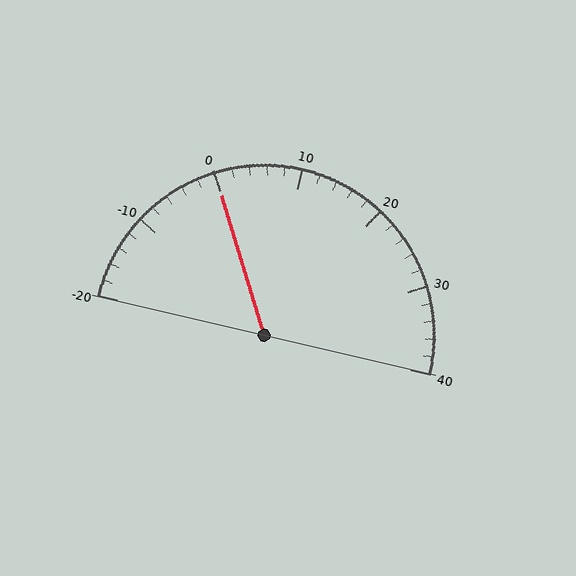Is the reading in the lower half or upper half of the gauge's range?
The reading is in the lower half of the range (-20 to 40).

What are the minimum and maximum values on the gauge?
The gauge ranges from -20 to 40.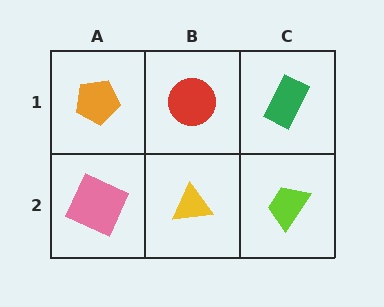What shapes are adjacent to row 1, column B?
A yellow triangle (row 2, column B), an orange pentagon (row 1, column A), a green rectangle (row 1, column C).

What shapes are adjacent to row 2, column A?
An orange pentagon (row 1, column A), a yellow triangle (row 2, column B).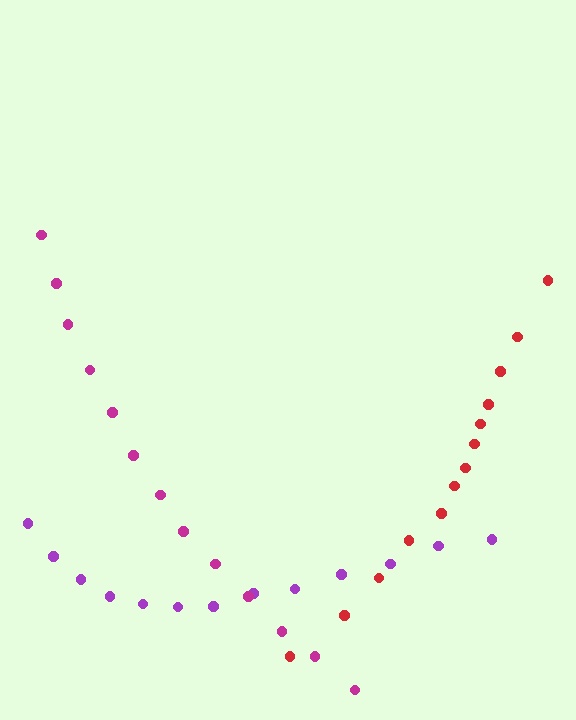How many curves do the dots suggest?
There are 3 distinct paths.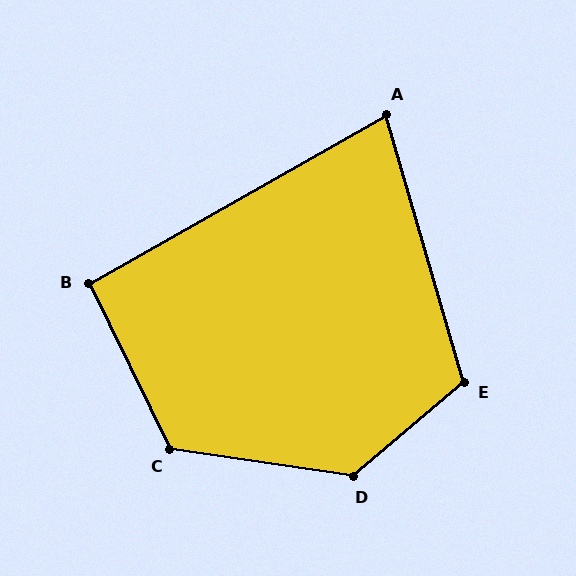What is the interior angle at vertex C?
Approximately 125 degrees (obtuse).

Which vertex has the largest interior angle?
D, at approximately 131 degrees.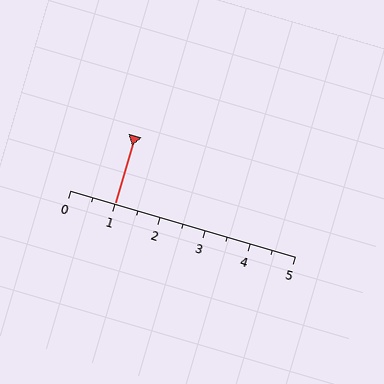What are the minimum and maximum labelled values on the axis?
The axis runs from 0 to 5.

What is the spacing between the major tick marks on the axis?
The major ticks are spaced 1 apart.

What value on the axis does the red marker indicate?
The marker indicates approximately 1.